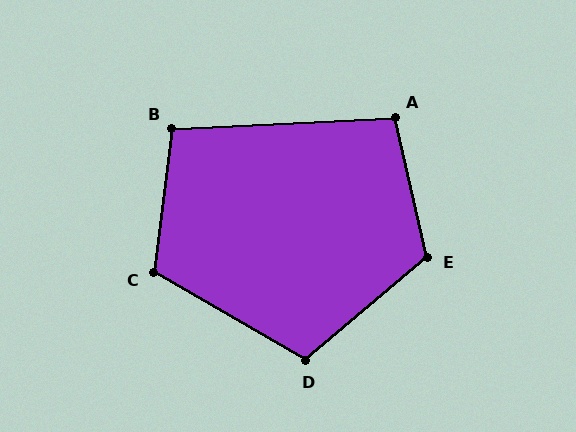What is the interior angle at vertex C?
Approximately 113 degrees (obtuse).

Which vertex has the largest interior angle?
E, at approximately 117 degrees.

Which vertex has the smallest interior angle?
B, at approximately 100 degrees.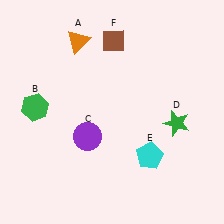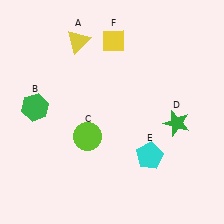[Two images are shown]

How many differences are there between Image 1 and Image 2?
There are 3 differences between the two images.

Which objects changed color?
A changed from orange to yellow. C changed from purple to lime. F changed from brown to yellow.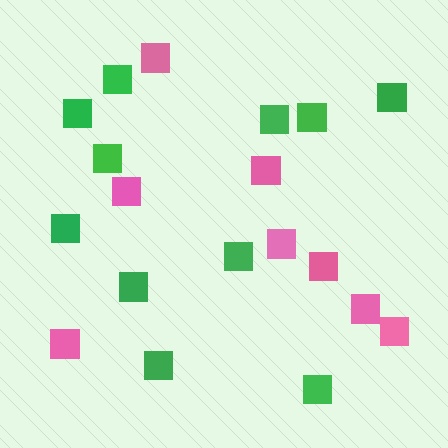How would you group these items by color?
There are 2 groups: one group of pink squares (8) and one group of green squares (11).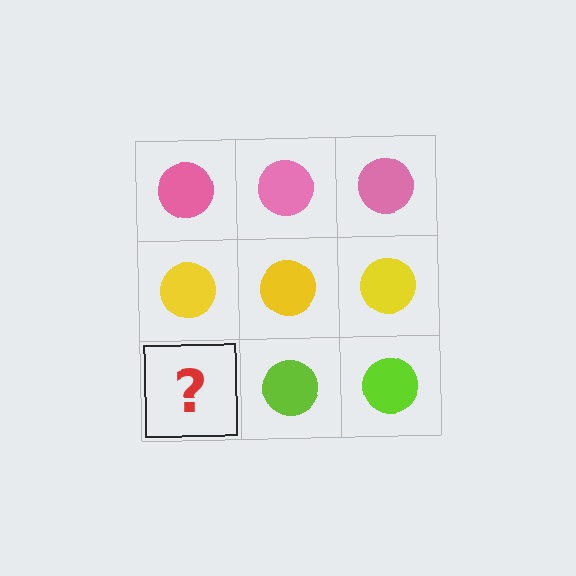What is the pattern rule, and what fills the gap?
The rule is that each row has a consistent color. The gap should be filled with a lime circle.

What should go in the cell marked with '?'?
The missing cell should contain a lime circle.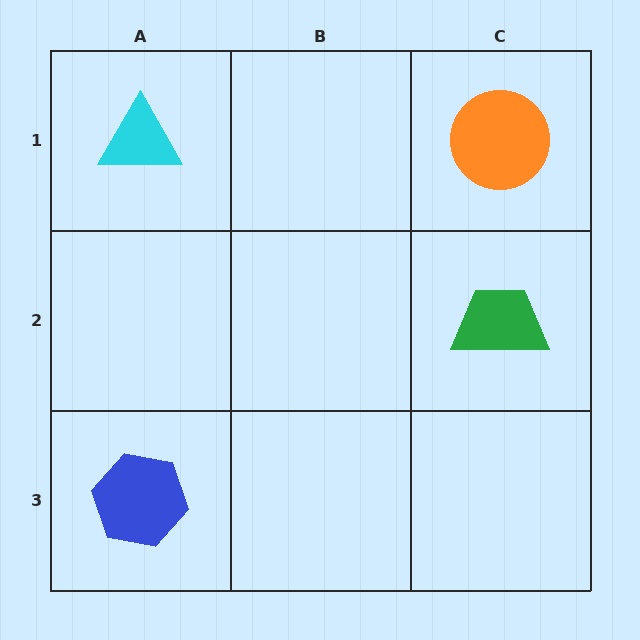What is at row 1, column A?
A cyan triangle.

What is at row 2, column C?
A green trapezoid.